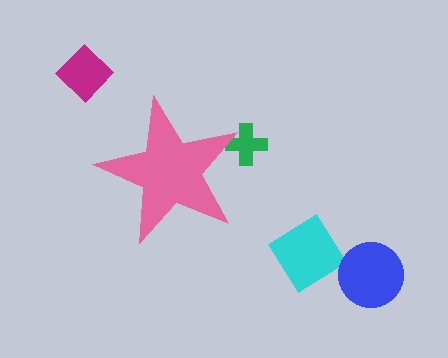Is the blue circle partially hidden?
No, the blue circle is fully visible.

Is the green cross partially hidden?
Yes, the green cross is partially hidden behind the pink star.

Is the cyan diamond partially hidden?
No, the cyan diamond is fully visible.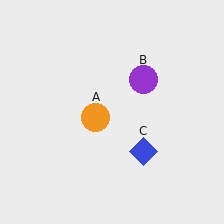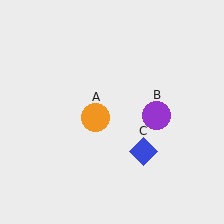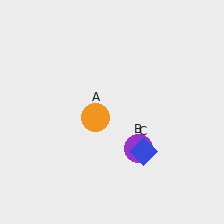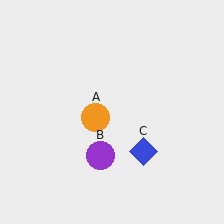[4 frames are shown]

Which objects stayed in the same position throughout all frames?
Orange circle (object A) and blue diamond (object C) remained stationary.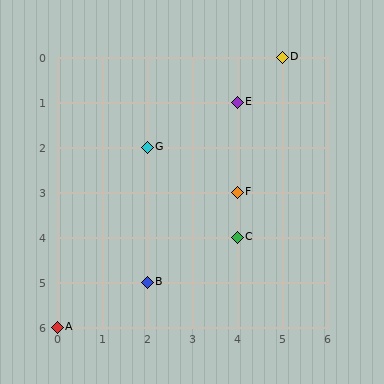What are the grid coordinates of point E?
Point E is at grid coordinates (4, 1).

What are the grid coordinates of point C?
Point C is at grid coordinates (4, 4).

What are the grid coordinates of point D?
Point D is at grid coordinates (5, 0).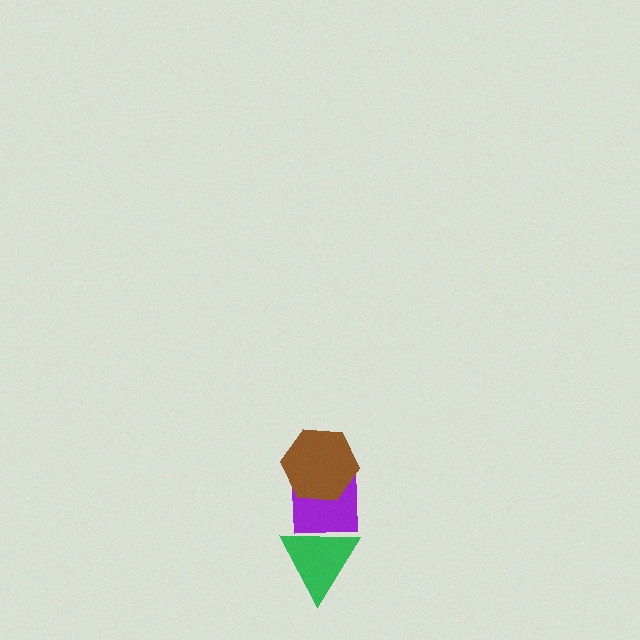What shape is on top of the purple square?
The brown hexagon is on top of the purple square.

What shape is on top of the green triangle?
The purple square is on top of the green triangle.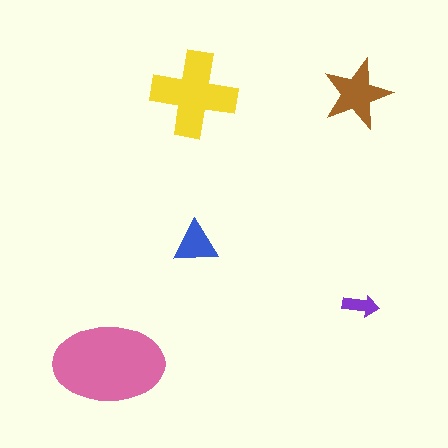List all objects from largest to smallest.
The pink ellipse, the yellow cross, the brown star, the blue triangle, the purple arrow.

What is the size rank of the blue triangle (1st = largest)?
4th.